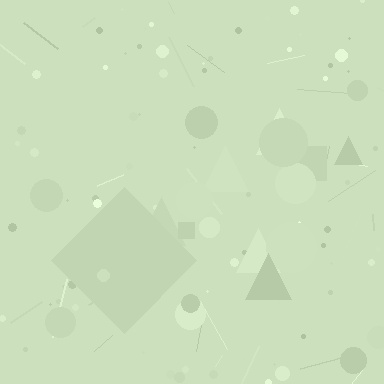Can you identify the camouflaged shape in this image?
The camouflaged shape is a diamond.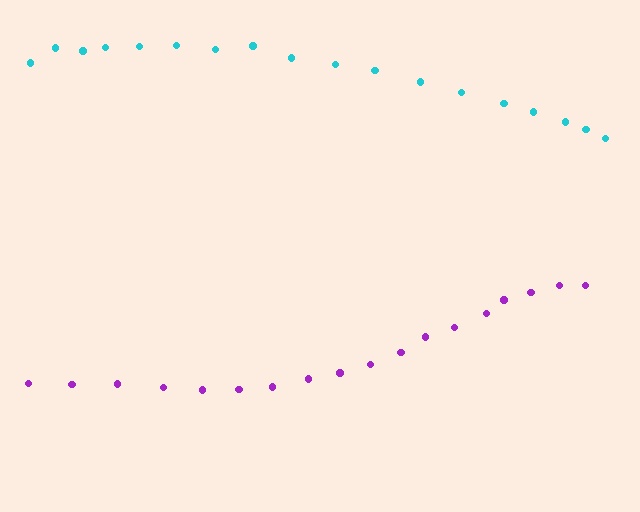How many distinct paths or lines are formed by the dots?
There are 2 distinct paths.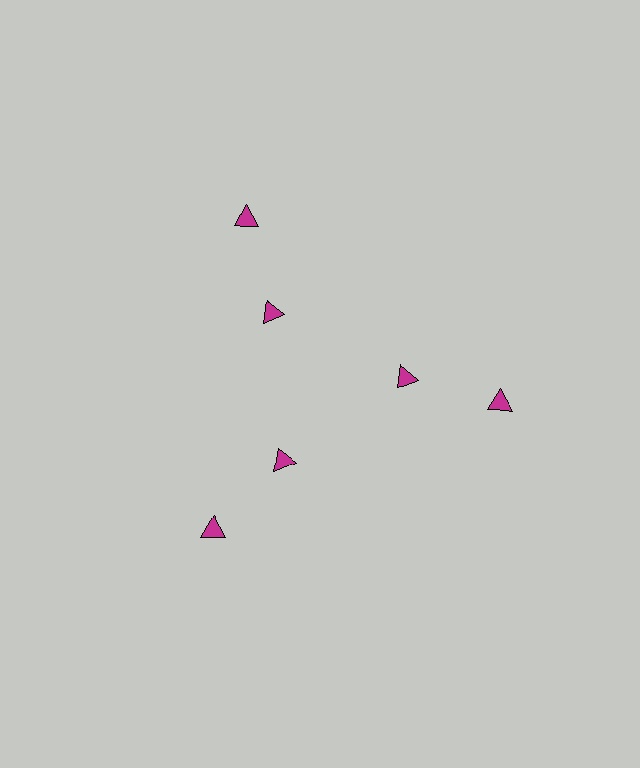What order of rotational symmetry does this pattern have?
This pattern has 3-fold rotational symmetry.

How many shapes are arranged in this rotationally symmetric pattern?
There are 6 shapes, arranged in 3 groups of 2.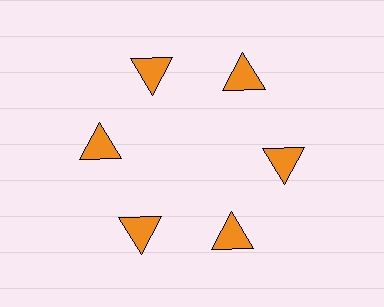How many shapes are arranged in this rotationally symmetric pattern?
There are 6 shapes, arranged in 6 groups of 1.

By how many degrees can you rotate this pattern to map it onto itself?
The pattern maps onto itself every 60 degrees of rotation.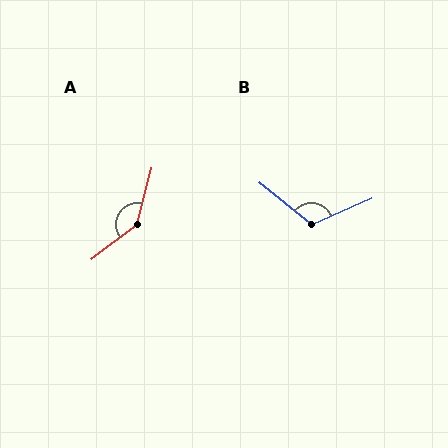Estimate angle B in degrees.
Approximately 118 degrees.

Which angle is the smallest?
B, at approximately 118 degrees.